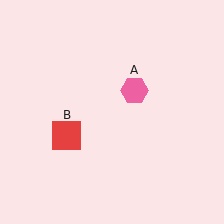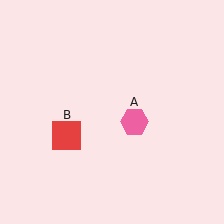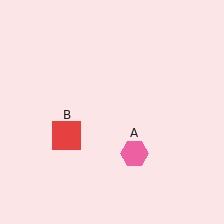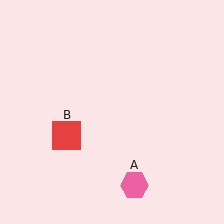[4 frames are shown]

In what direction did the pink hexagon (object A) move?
The pink hexagon (object A) moved down.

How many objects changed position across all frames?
1 object changed position: pink hexagon (object A).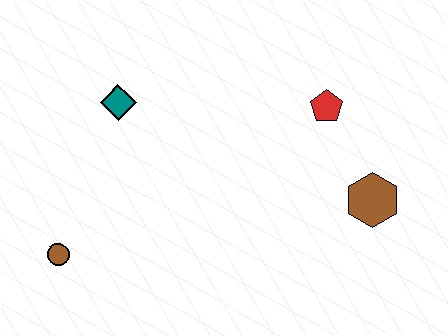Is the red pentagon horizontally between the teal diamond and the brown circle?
No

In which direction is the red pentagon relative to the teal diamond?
The red pentagon is to the right of the teal diamond.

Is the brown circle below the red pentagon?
Yes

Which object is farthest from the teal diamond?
The brown hexagon is farthest from the teal diamond.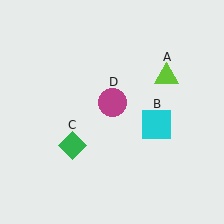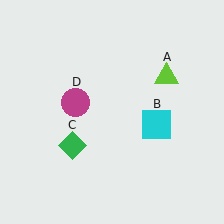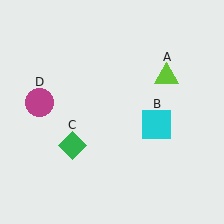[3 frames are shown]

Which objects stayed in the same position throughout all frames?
Lime triangle (object A) and cyan square (object B) and green diamond (object C) remained stationary.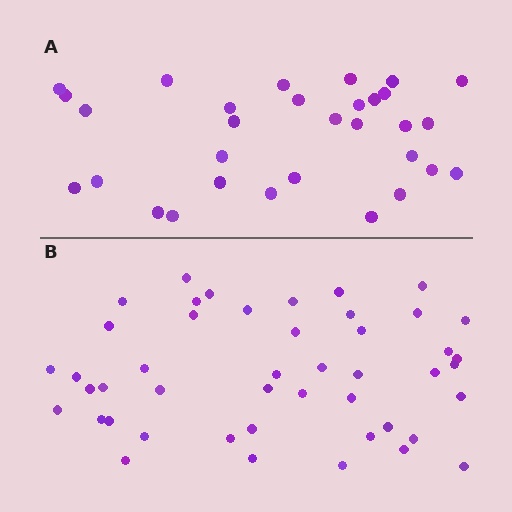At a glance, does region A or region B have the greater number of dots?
Region B (the bottom region) has more dots.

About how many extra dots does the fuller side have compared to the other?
Region B has approximately 15 more dots than region A.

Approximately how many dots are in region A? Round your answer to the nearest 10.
About 30 dots. (The exact count is 31, which rounds to 30.)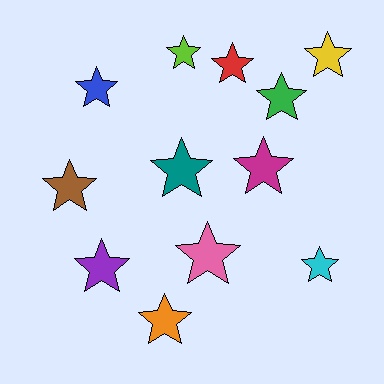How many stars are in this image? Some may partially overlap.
There are 12 stars.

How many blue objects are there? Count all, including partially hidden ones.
There is 1 blue object.